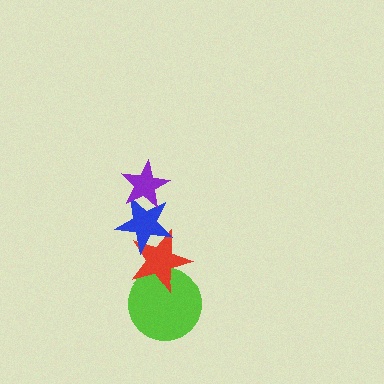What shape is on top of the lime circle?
The red star is on top of the lime circle.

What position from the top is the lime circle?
The lime circle is 4th from the top.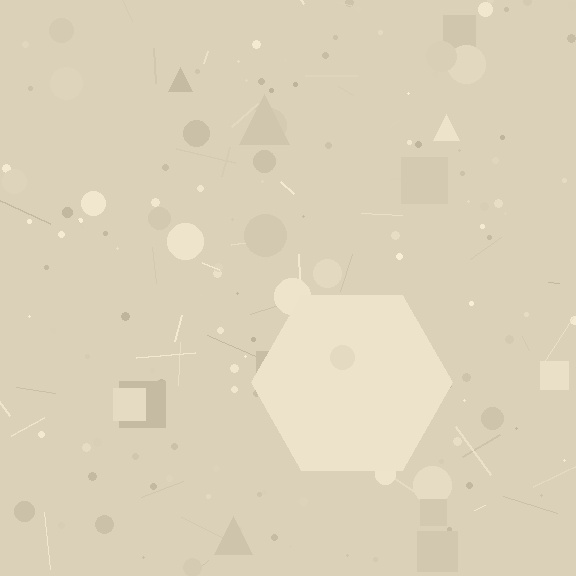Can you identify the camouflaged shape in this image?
The camouflaged shape is a hexagon.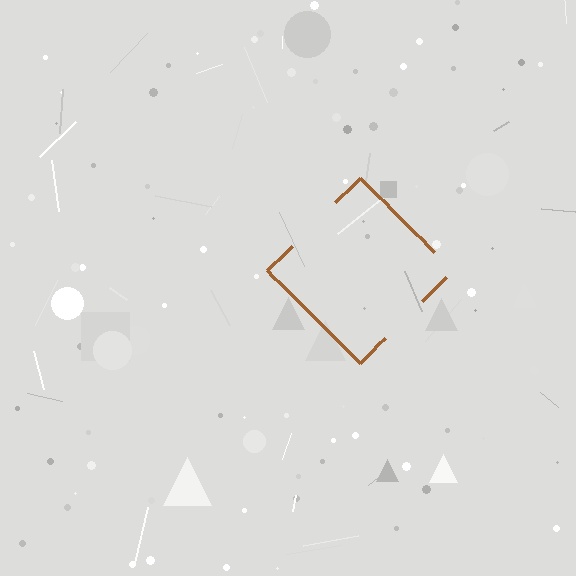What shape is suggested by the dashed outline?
The dashed outline suggests a diamond.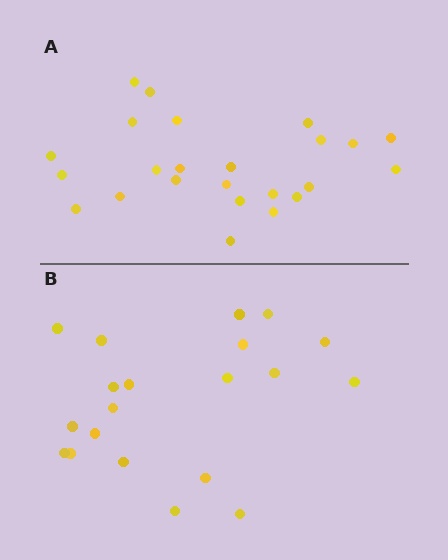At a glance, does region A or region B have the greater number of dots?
Region A (the top region) has more dots.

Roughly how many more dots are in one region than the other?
Region A has about 4 more dots than region B.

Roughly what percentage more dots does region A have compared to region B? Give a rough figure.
About 20% more.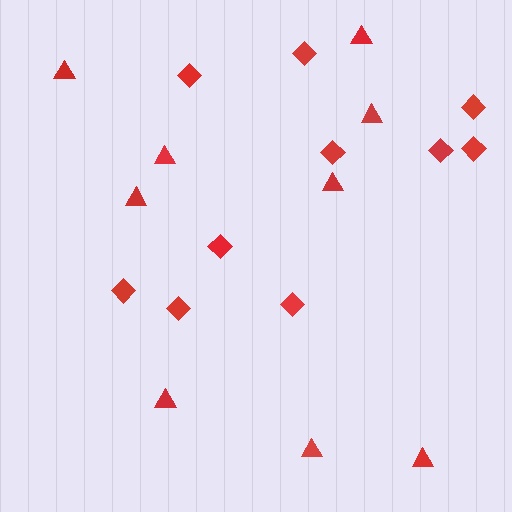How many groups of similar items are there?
There are 2 groups: one group of triangles (9) and one group of diamonds (10).